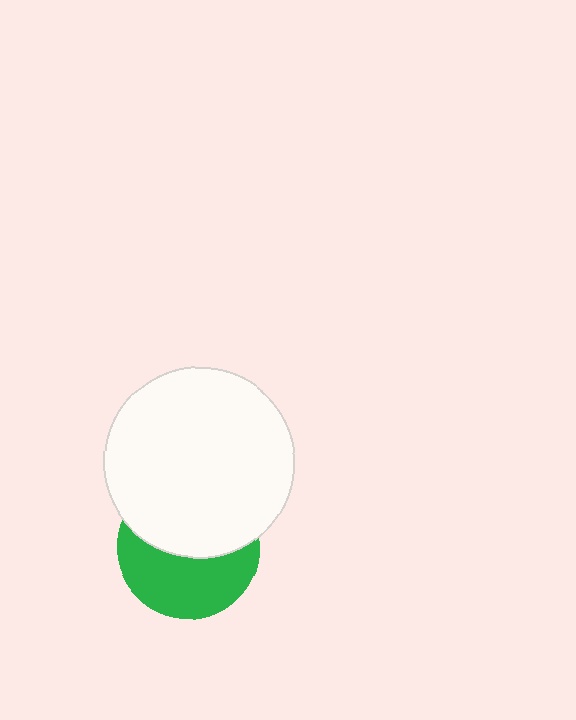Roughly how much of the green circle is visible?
About half of it is visible (roughly 50%).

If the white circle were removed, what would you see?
You would see the complete green circle.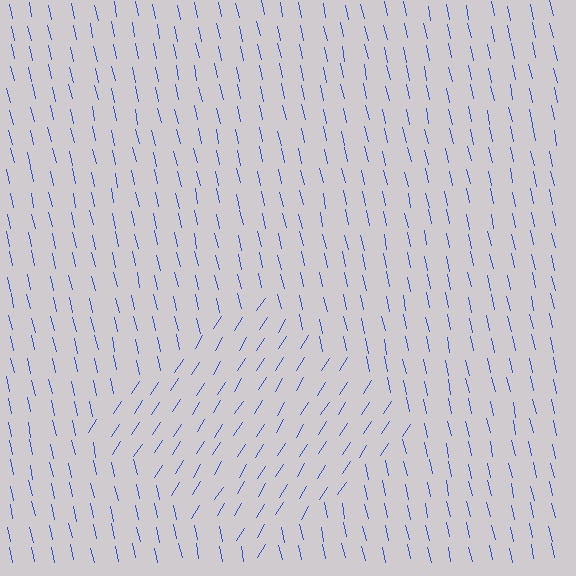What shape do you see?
I see a diamond.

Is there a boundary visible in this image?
Yes, there is a texture boundary formed by a change in line orientation.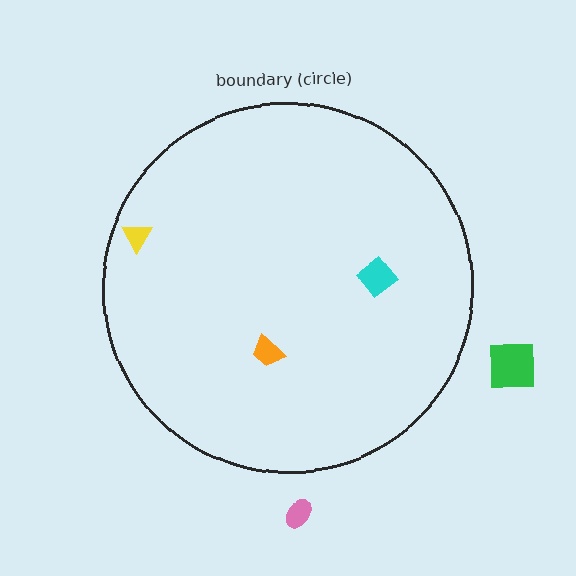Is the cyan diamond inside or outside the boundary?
Inside.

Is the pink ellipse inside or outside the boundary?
Outside.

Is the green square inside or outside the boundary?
Outside.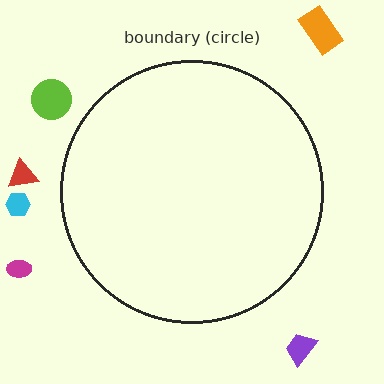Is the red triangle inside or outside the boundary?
Outside.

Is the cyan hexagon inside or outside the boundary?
Outside.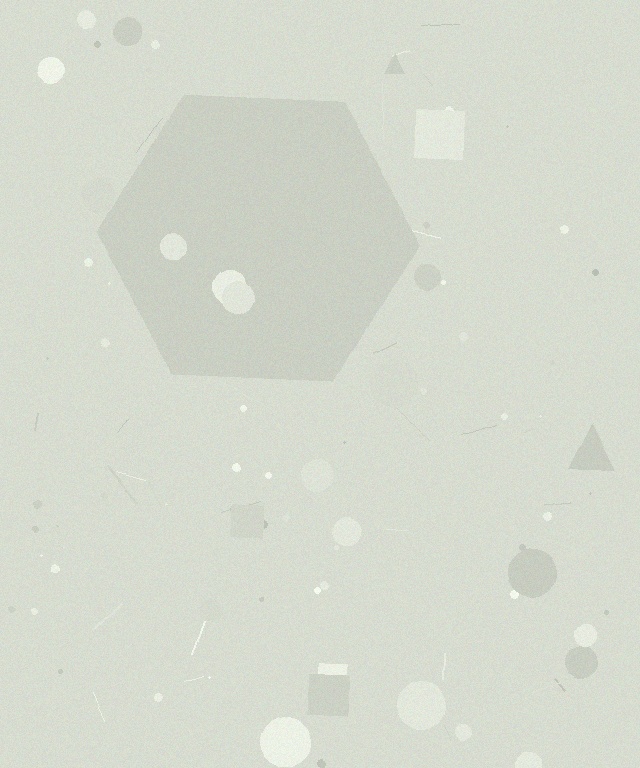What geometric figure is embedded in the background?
A hexagon is embedded in the background.